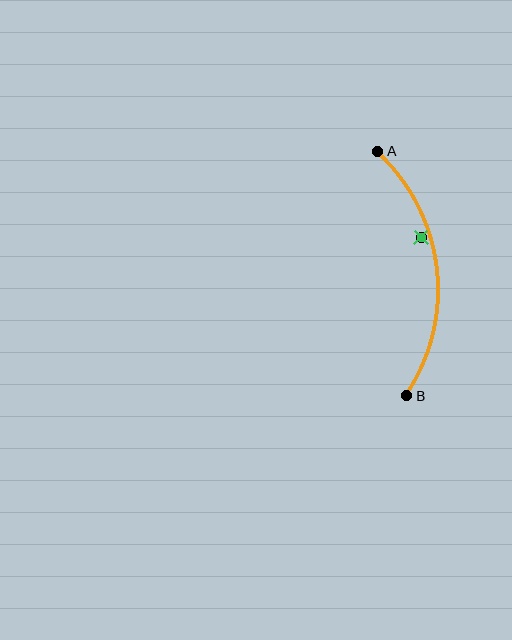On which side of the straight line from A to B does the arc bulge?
The arc bulges to the right of the straight line connecting A and B.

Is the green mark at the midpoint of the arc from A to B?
No — the green mark does not lie on the arc at all. It sits slightly inside the curve.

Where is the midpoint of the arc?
The arc midpoint is the point on the curve farthest from the straight line joining A and B. It sits to the right of that line.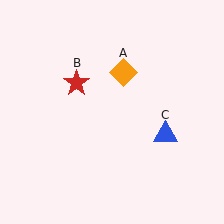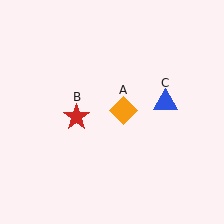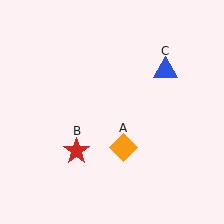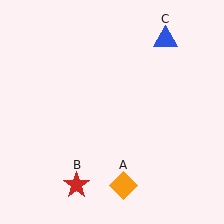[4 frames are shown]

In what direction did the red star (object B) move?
The red star (object B) moved down.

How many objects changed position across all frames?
3 objects changed position: orange diamond (object A), red star (object B), blue triangle (object C).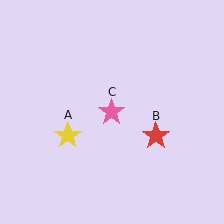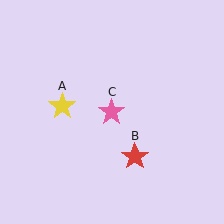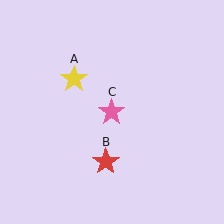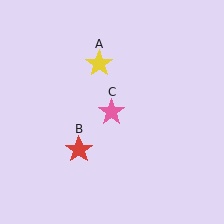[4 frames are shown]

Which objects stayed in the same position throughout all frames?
Pink star (object C) remained stationary.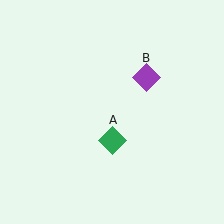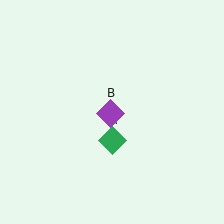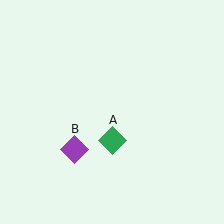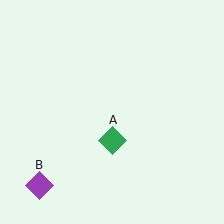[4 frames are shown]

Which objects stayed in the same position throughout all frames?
Green diamond (object A) remained stationary.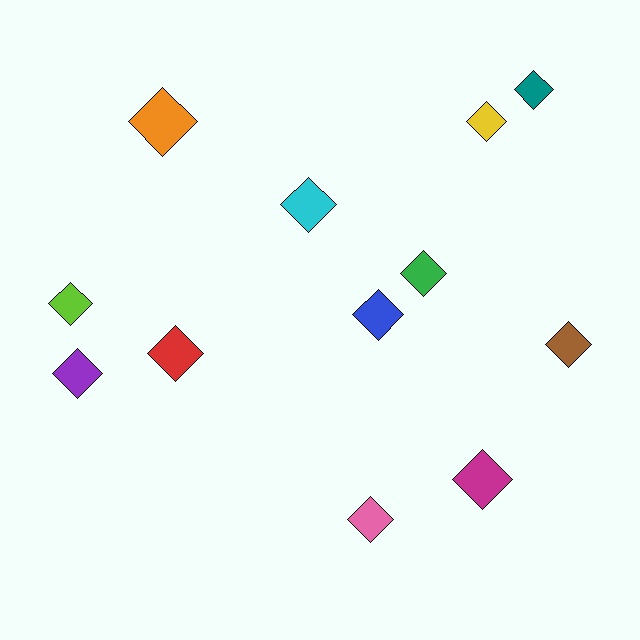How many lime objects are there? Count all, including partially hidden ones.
There is 1 lime object.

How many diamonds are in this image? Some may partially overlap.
There are 12 diamonds.